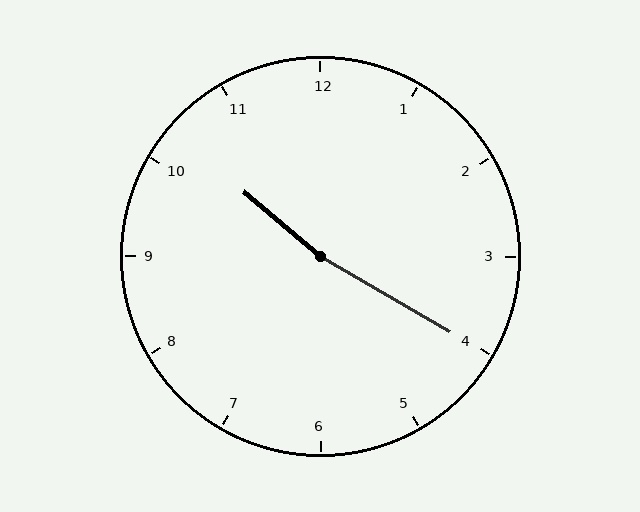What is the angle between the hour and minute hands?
Approximately 170 degrees.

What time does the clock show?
10:20.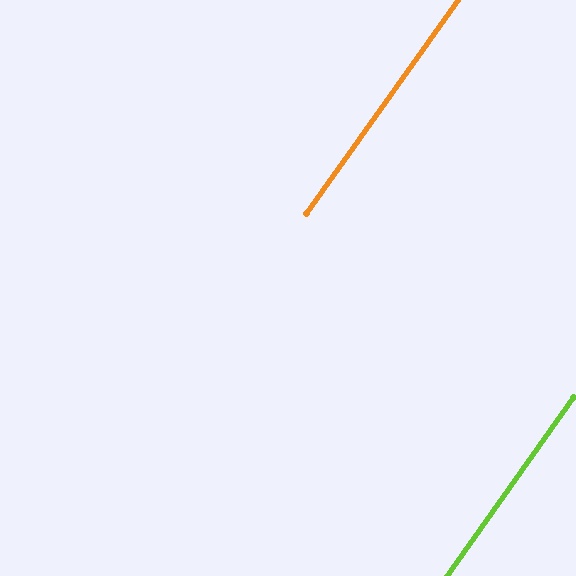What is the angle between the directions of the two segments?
Approximately 0 degrees.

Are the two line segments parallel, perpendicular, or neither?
Parallel — their directions differ by only 0.0°.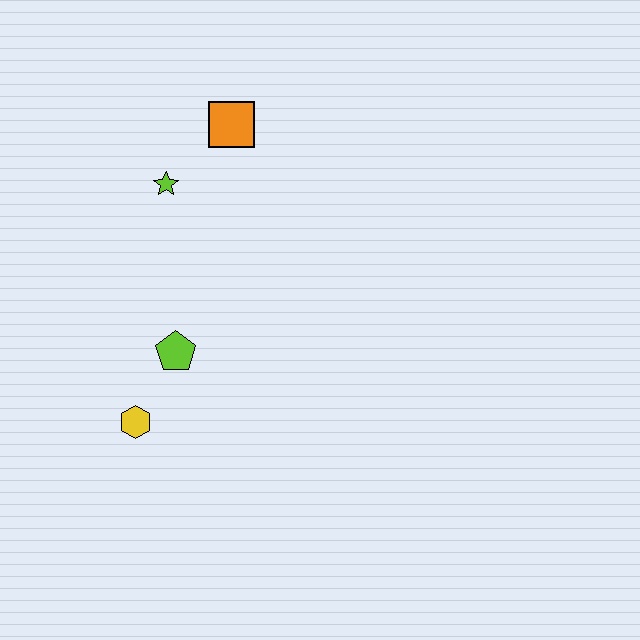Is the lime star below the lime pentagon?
No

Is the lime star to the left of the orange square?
Yes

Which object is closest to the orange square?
The lime star is closest to the orange square.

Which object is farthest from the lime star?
The yellow hexagon is farthest from the lime star.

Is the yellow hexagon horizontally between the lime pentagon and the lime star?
No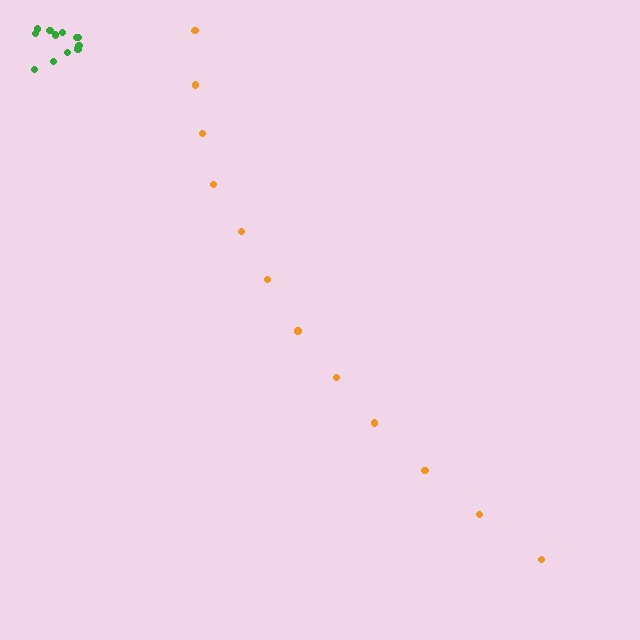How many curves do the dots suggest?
There are 2 distinct paths.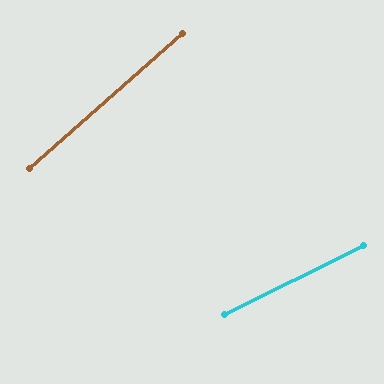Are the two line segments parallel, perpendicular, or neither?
Neither parallel nor perpendicular — they differ by about 15°.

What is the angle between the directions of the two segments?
Approximately 15 degrees.